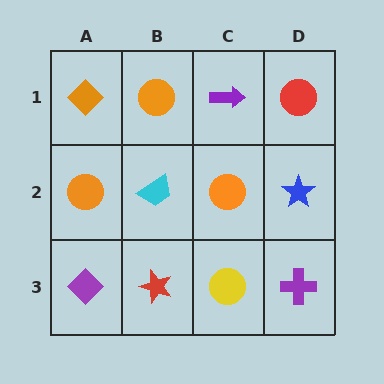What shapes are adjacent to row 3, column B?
A cyan trapezoid (row 2, column B), a purple diamond (row 3, column A), a yellow circle (row 3, column C).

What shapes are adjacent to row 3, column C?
An orange circle (row 2, column C), a red star (row 3, column B), a purple cross (row 3, column D).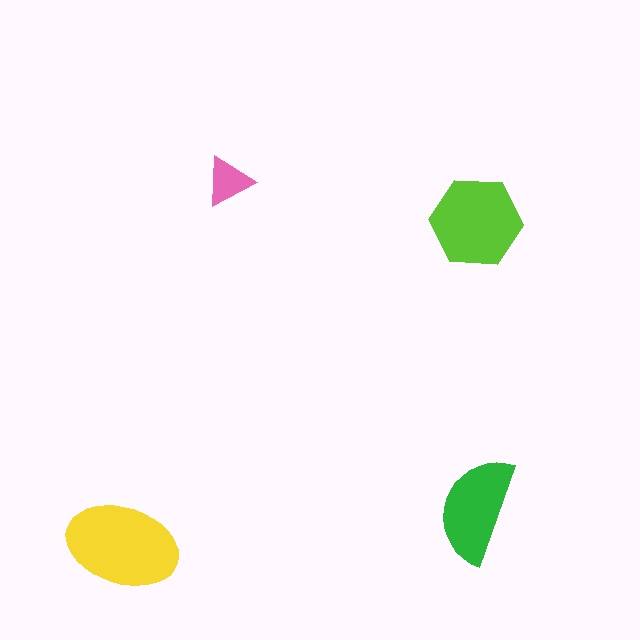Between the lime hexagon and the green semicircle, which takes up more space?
The lime hexagon.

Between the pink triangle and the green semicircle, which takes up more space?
The green semicircle.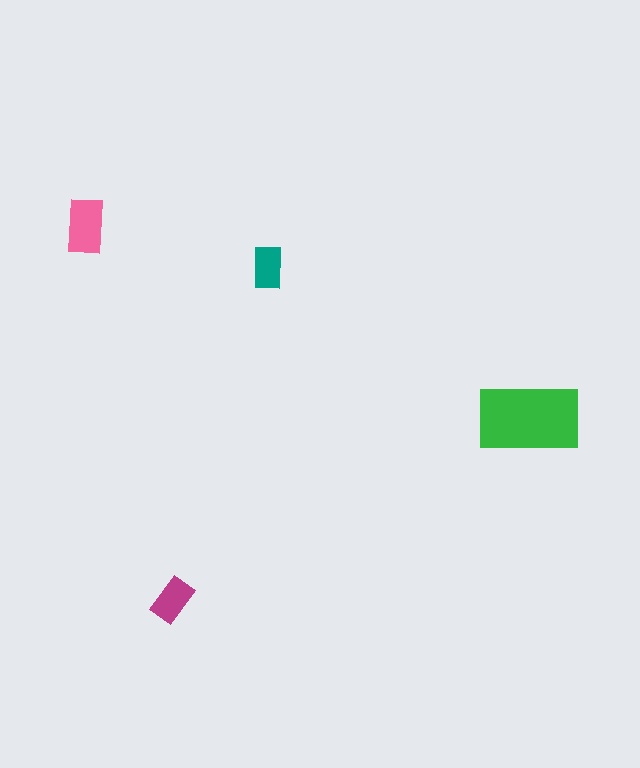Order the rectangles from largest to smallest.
the green one, the pink one, the magenta one, the teal one.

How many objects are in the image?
There are 4 objects in the image.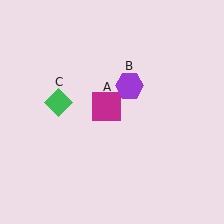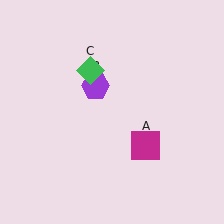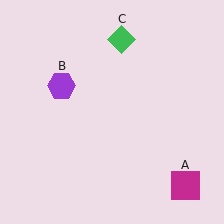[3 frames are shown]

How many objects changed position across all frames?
3 objects changed position: magenta square (object A), purple hexagon (object B), green diamond (object C).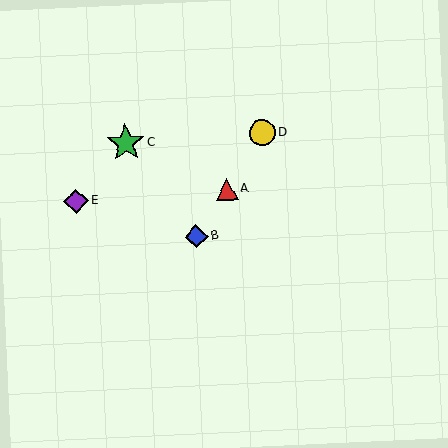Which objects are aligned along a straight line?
Objects A, B, D are aligned along a straight line.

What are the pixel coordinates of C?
Object C is at (126, 143).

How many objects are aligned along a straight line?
3 objects (A, B, D) are aligned along a straight line.